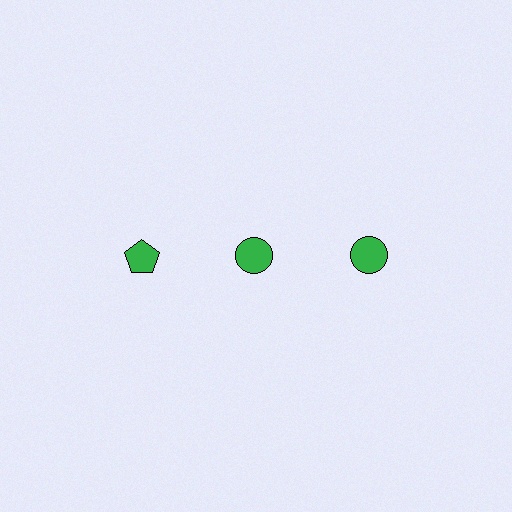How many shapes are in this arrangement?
There are 3 shapes arranged in a grid pattern.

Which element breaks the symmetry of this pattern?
The green pentagon in the top row, leftmost column breaks the symmetry. All other shapes are green circles.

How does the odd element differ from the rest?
It has a different shape: pentagon instead of circle.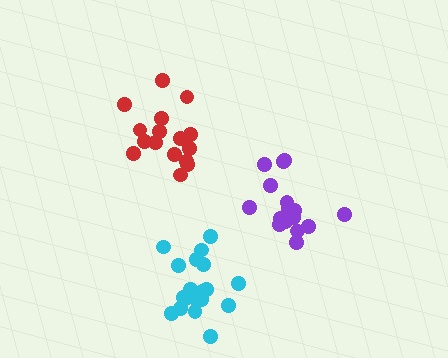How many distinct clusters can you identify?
There are 3 distinct clusters.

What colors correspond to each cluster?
The clusters are colored: purple, red, cyan.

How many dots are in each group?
Group 1: 19 dots, Group 2: 16 dots, Group 3: 19 dots (54 total).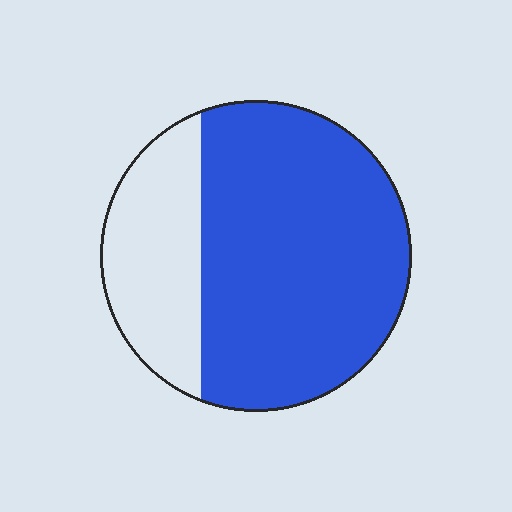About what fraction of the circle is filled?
About three quarters (3/4).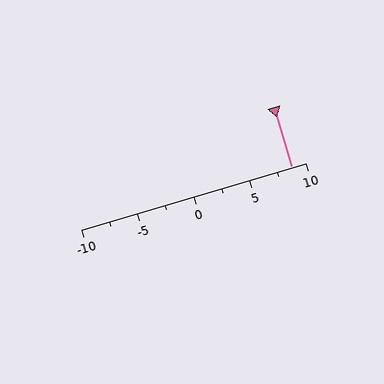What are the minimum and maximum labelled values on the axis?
The axis runs from -10 to 10.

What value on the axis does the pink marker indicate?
The marker indicates approximately 8.8.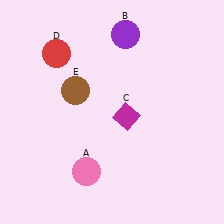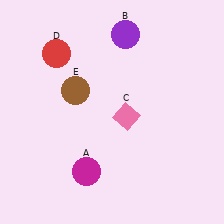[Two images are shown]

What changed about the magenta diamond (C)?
In Image 1, C is magenta. In Image 2, it changed to pink.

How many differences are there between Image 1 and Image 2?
There are 2 differences between the two images.